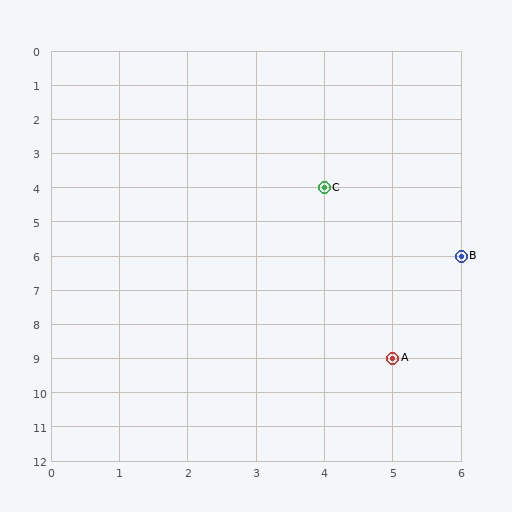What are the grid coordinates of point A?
Point A is at grid coordinates (5, 9).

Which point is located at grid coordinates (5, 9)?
Point A is at (5, 9).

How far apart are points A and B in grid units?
Points A and B are 1 column and 3 rows apart (about 3.2 grid units diagonally).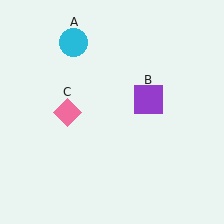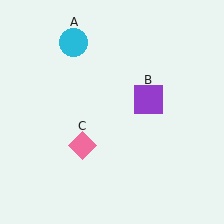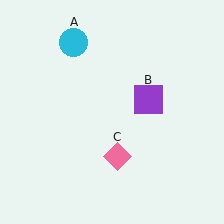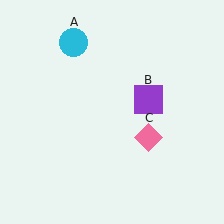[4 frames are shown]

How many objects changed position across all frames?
1 object changed position: pink diamond (object C).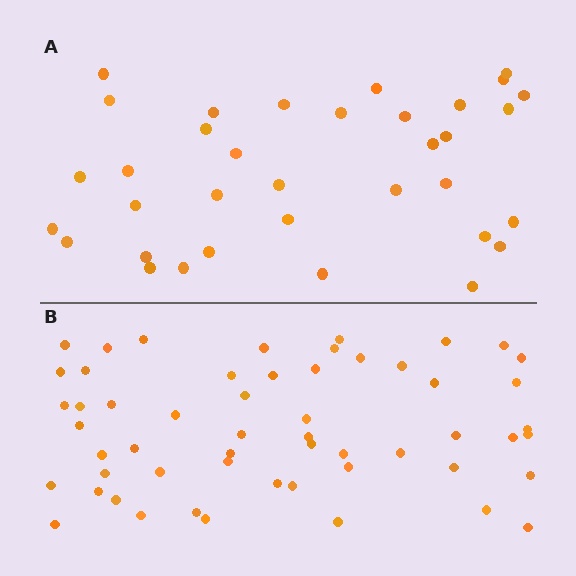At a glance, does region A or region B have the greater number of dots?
Region B (the bottom region) has more dots.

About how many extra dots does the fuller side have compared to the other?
Region B has approximately 20 more dots than region A.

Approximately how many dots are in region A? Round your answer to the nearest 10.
About 40 dots. (The exact count is 35, which rounds to 40.)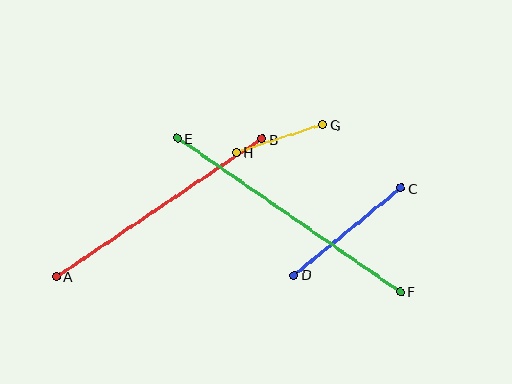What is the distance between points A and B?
The distance is approximately 247 pixels.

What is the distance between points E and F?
The distance is approximately 271 pixels.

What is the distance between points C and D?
The distance is approximately 138 pixels.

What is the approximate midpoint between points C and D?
The midpoint is at approximately (348, 232) pixels.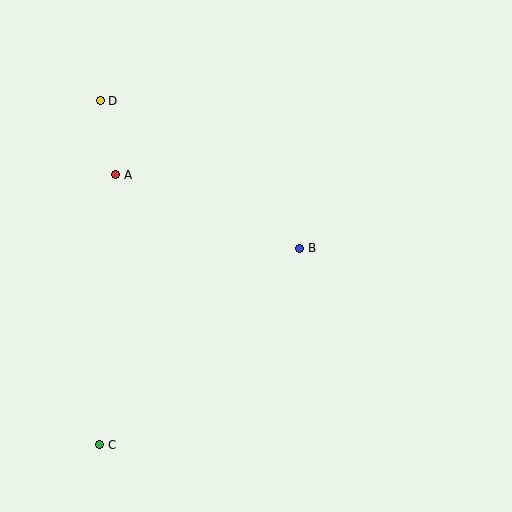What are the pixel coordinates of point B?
Point B is at (300, 248).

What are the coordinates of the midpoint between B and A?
The midpoint between B and A is at (208, 211).